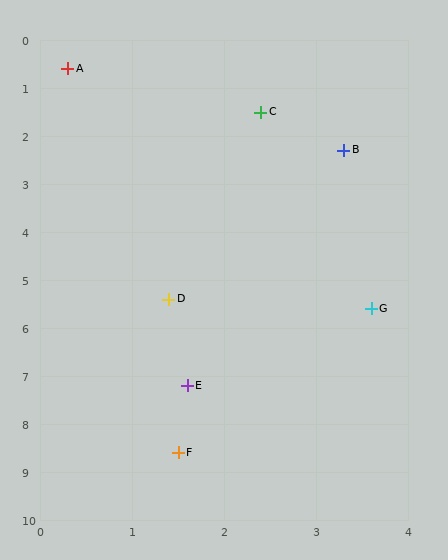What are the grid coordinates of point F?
Point F is at approximately (1.5, 8.6).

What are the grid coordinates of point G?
Point G is at approximately (3.6, 5.6).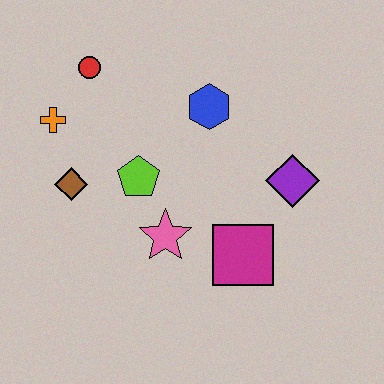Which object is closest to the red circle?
The orange cross is closest to the red circle.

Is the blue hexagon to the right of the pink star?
Yes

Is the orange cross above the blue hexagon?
No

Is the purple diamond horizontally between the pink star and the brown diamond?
No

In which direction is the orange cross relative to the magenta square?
The orange cross is to the left of the magenta square.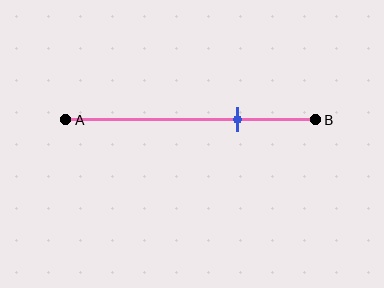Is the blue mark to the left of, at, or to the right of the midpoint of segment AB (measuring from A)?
The blue mark is to the right of the midpoint of segment AB.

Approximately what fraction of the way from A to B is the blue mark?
The blue mark is approximately 70% of the way from A to B.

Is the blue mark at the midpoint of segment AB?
No, the mark is at about 70% from A, not at the 50% midpoint.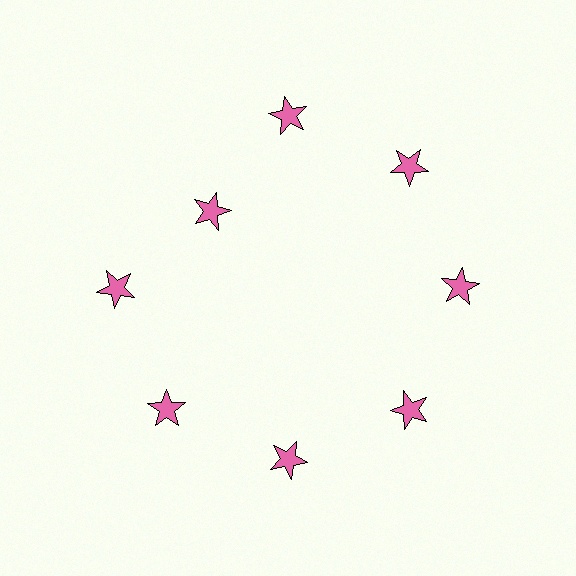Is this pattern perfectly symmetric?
No. The 8 pink stars are arranged in a ring, but one element near the 10 o'clock position is pulled inward toward the center, breaking the 8-fold rotational symmetry.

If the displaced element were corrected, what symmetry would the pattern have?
It would have 8-fold rotational symmetry — the pattern would map onto itself every 45 degrees.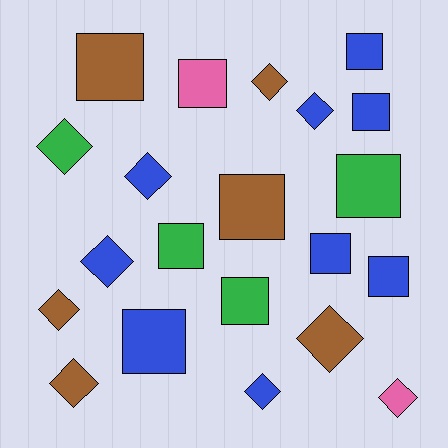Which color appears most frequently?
Blue, with 9 objects.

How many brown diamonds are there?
There are 4 brown diamonds.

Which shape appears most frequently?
Square, with 11 objects.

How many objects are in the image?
There are 21 objects.